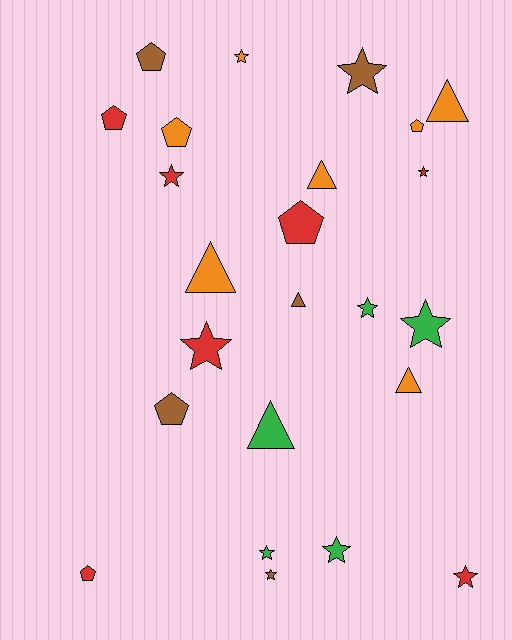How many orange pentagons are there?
There are 2 orange pentagons.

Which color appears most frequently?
Orange, with 7 objects.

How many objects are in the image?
There are 24 objects.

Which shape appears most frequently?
Star, with 11 objects.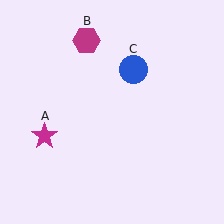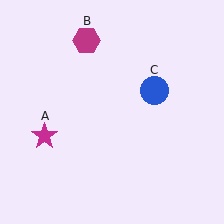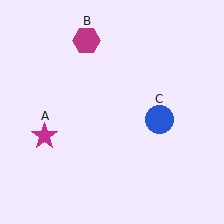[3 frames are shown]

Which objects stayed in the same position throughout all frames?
Magenta star (object A) and magenta hexagon (object B) remained stationary.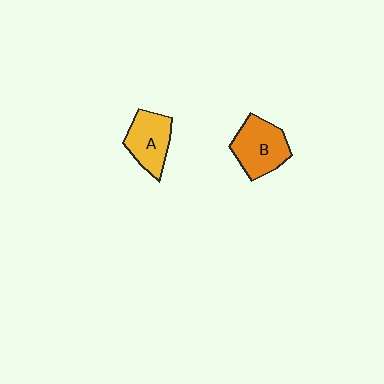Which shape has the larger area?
Shape B (orange).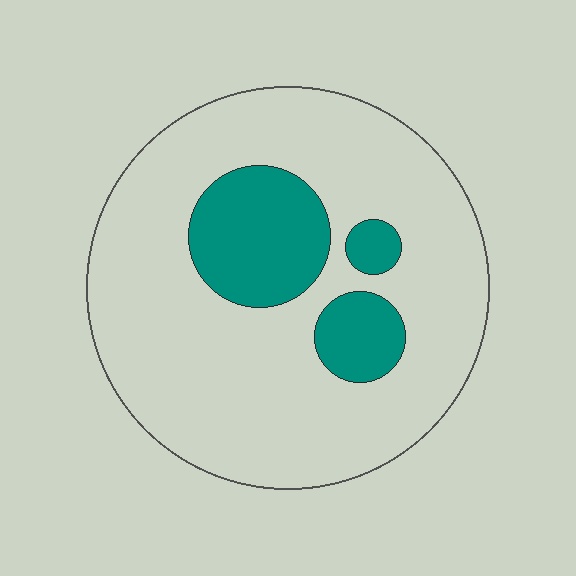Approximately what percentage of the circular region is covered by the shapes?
Approximately 20%.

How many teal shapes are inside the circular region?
3.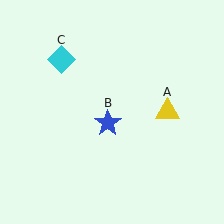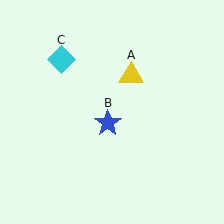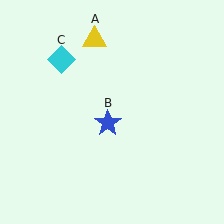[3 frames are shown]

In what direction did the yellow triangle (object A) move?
The yellow triangle (object A) moved up and to the left.